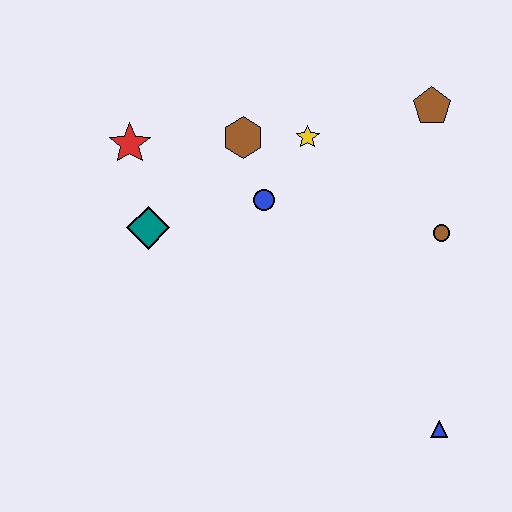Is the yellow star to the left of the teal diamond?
No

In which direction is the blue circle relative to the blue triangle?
The blue circle is above the blue triangle.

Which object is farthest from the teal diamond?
The blue triangle is farthest from the teal diamond.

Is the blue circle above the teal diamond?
Yes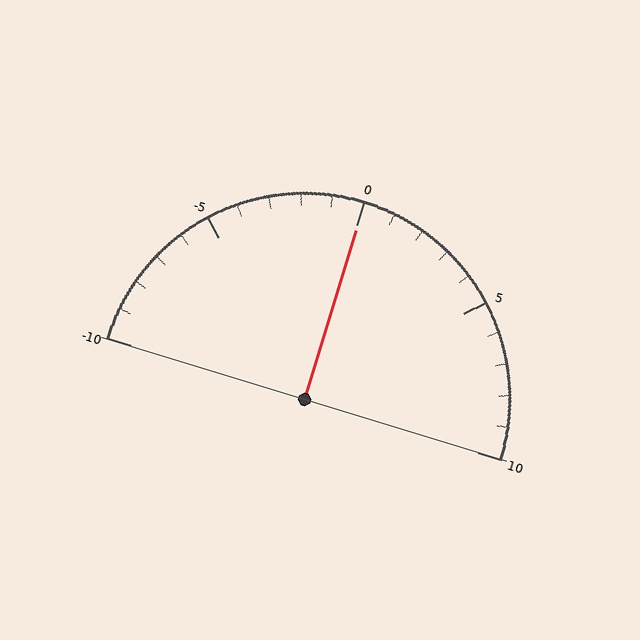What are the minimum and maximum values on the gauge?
The gauge ranges from -10 to 10.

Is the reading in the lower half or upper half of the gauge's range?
The reading is in the upper half of the range (-10 to 10).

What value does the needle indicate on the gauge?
The needle indicates approximately 0.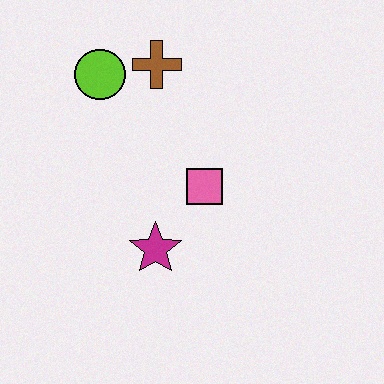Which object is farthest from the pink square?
The lime circle is farthest from the pink square.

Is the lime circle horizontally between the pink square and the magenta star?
No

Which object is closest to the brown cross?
The lime circle is closest to the brown cross.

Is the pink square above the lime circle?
No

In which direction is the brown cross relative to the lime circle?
The brown cross is to the right of the lime circle.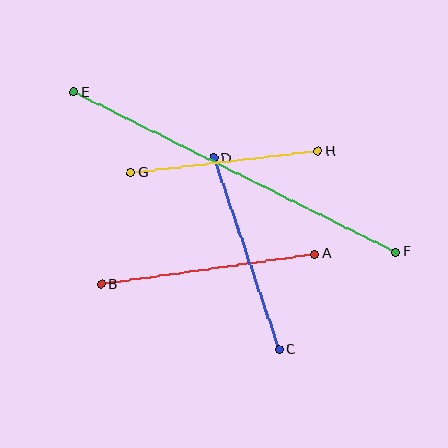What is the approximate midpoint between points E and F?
The midpoint is at approximately (235, 172) pixels.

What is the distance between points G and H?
The distance is approximately 189 pixels.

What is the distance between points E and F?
The distance is approximately 360 pixels.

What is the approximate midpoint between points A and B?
The midpoint is at approximately (208, 269) pixels.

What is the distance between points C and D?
The distance is approximately 202 pixels.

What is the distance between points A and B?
The distance is approximately 216 pixels.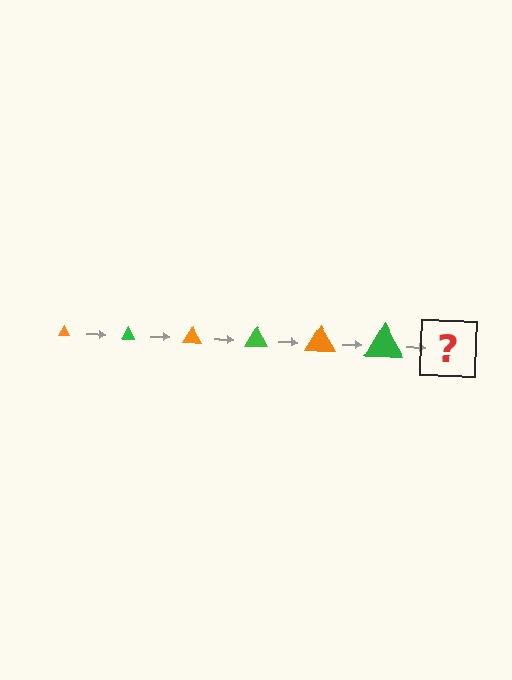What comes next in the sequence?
The next element should be an orange triangle, larger than the previous one.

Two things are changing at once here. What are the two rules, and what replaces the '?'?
The two rules are that the triangle grows larger each step and the color cycles through orange and green. The '?' should be an orange triangle, larger than the previous one.